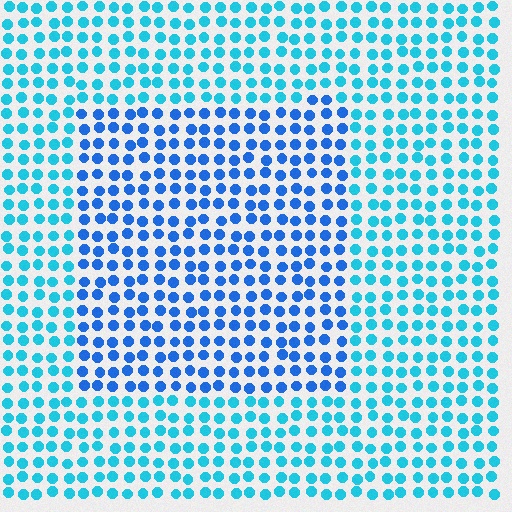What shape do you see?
I see a rectangle.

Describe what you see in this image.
The image is filled with small cyan elements in a uniform arrangement. A rectangle-shaped region is visible where the elements are tinted to a slightly different hue, forming a subtle color boundary.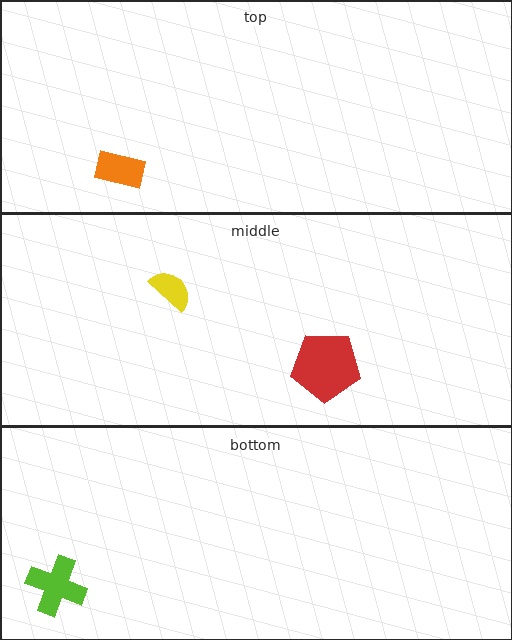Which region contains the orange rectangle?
The top region.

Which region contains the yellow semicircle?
The middle region.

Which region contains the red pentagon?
The middle region.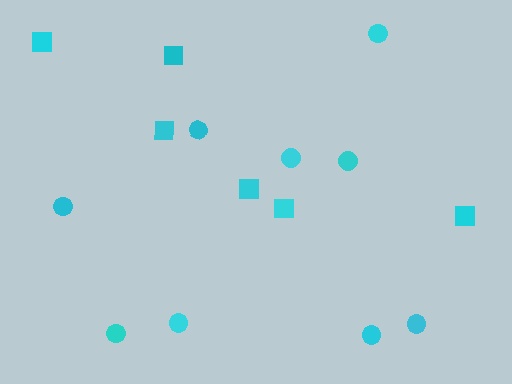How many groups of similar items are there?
There are 2 groups: one group of squares (6) and one group of circles (9).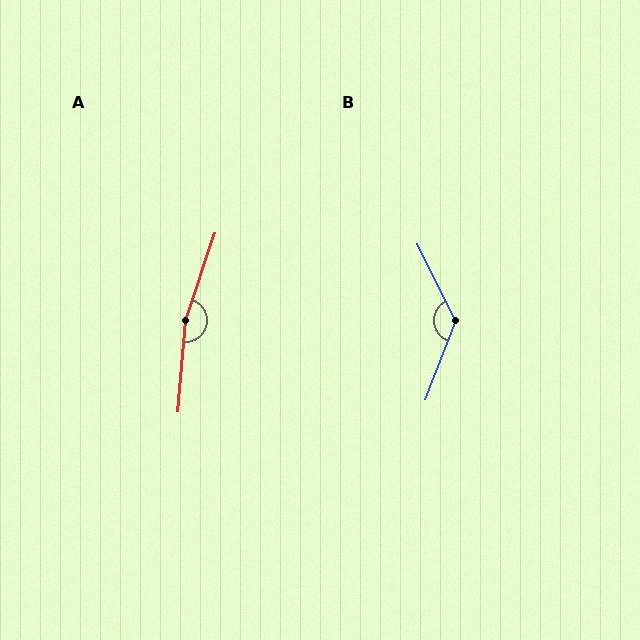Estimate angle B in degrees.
Approximately 132 degrees.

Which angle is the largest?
A, at approximately 166 degrees.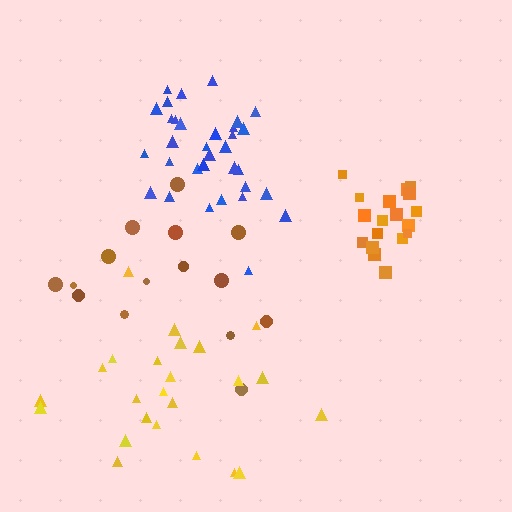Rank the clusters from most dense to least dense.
orange, blue, yellow, brown.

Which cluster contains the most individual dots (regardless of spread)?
Blue (33).